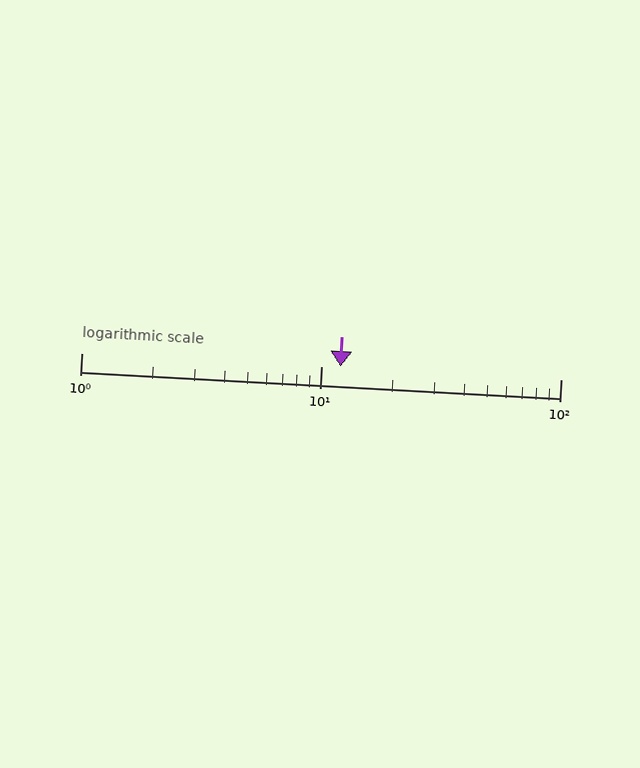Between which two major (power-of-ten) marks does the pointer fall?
The pointer is between 10 and 100.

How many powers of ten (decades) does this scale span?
The scale spans 2 decades, from 1 to 100.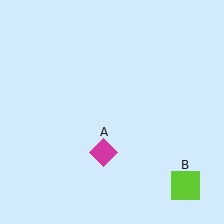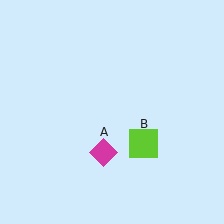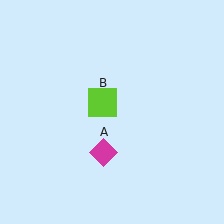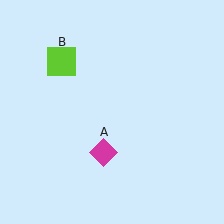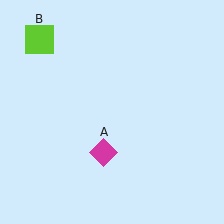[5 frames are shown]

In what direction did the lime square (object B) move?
The lime square (object B) moved up and to the left.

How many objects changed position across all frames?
1 object changed position: lime square (object B).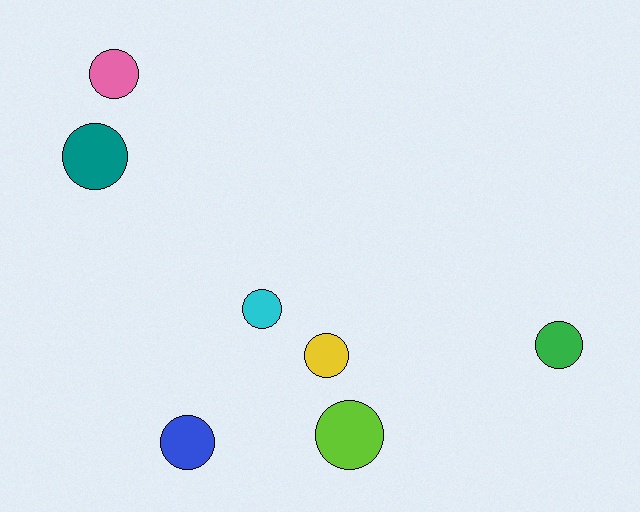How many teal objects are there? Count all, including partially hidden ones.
There is 1 teal object.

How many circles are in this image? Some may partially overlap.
There are 7 circles.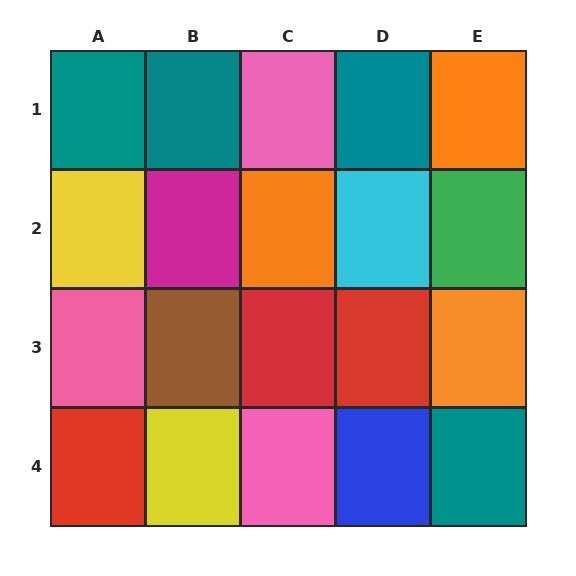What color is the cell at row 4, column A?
Red.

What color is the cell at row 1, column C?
Pink.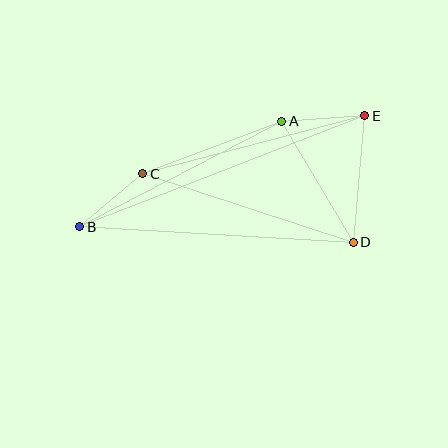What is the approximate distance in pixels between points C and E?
The distance between C and E is approximately 229 pixels.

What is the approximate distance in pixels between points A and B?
The distance between A and B is approximately 228 pixels.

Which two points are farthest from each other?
Points B and E are farthest from each other.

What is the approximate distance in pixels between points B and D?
The distance between B and D is approximately 274 pixels.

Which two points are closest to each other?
Points B and C are closest to each other.